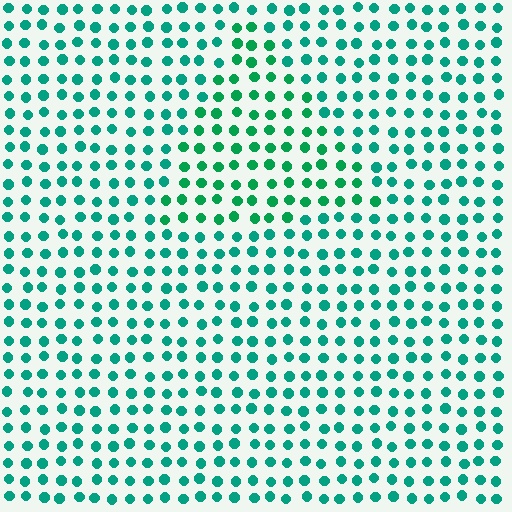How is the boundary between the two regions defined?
The boundary is defined purely by a slight shift in hue (about 20 degrees). Spacing, size, and orientation are identical on both sides.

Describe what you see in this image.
The image is filled with small teal elements in a uniform arrangement. A triangle-shaped region is visible where the elements are tinted to a slightly different hue, forming a subtle color boundary.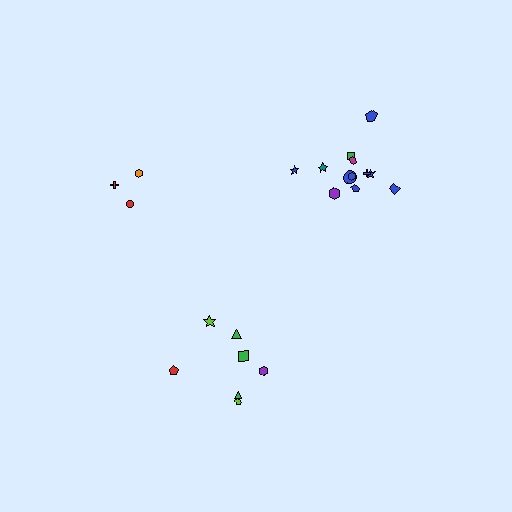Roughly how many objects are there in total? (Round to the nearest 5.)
Roughly 20 objects in total.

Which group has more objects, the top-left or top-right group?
The top-right group.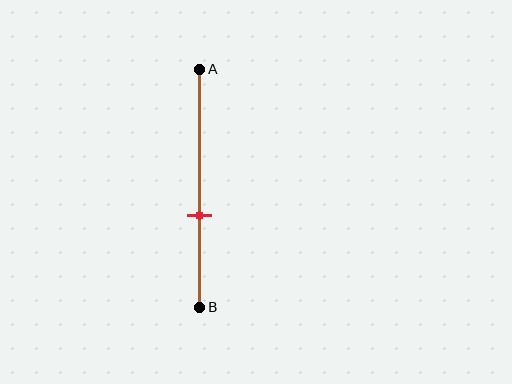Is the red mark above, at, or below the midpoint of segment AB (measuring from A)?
The red mark is below the midpoint of segment AB.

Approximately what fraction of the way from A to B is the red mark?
The red mark is approximately 60% of the way from A to B.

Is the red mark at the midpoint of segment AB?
No, the mark is at about 60% from A, not at the 50% midpoint.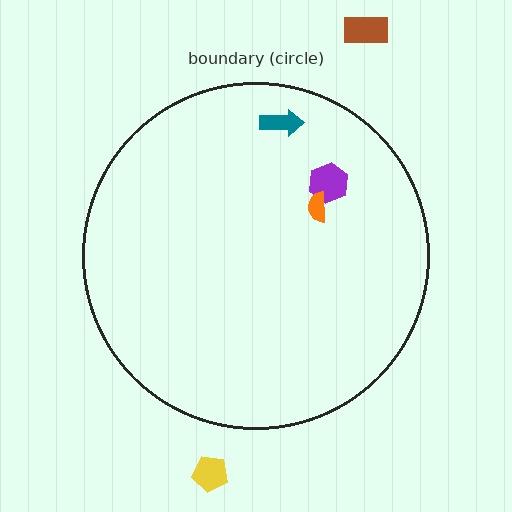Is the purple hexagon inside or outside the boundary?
Inside.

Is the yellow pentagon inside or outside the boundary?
Outside.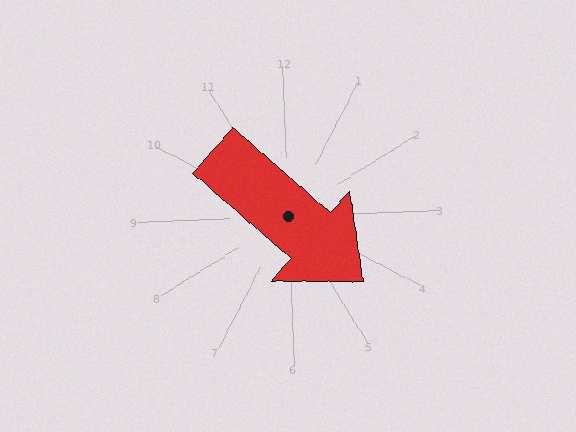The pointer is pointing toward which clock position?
Roughly 4 o'clock.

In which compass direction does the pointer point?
Southeast.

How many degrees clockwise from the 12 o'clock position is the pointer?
Approximately 133 degrees.